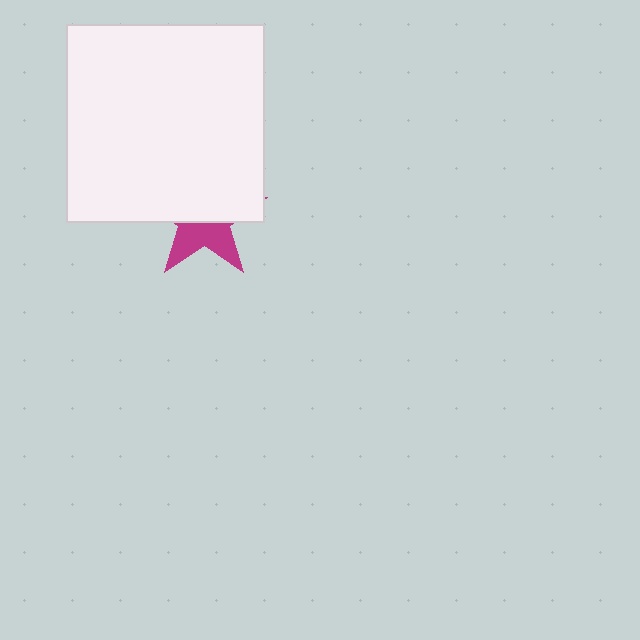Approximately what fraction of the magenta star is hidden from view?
Roughly 60% of the magenta star is hidden behind the white square.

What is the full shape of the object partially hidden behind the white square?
The partially hidden object is a magenta star.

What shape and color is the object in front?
The object in front is a white square.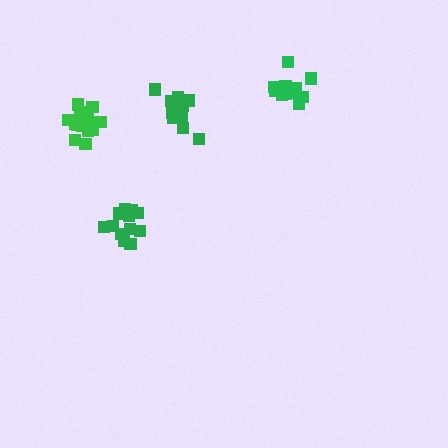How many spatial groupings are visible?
There are 4 spatial groupings.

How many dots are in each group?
Group 1: 13 dots, Group 2: 14 dots, Group 3: 13 dots, Group 4: 15 dots (55 total).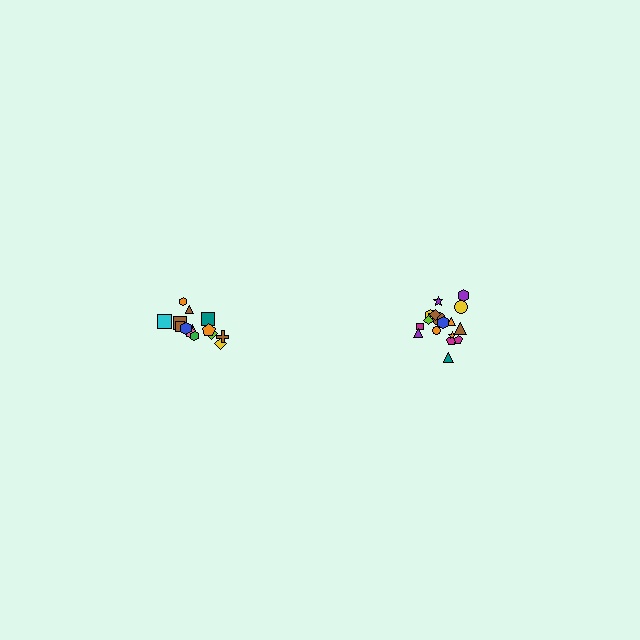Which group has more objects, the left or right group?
The right group.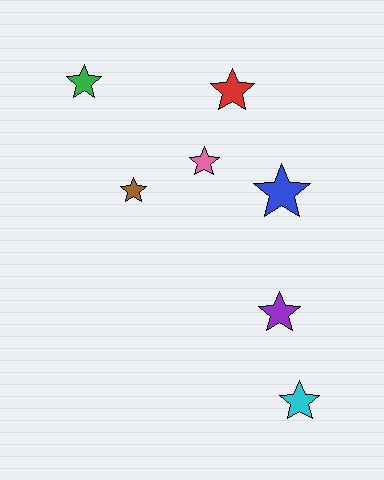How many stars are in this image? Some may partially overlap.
There are 7 stars.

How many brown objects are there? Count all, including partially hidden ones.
There is 1 brown object.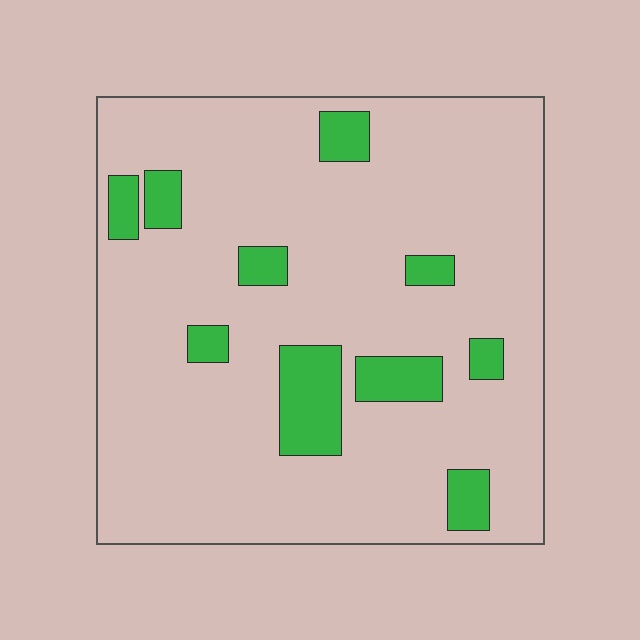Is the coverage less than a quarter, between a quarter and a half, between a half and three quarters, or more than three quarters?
Less than a quarter.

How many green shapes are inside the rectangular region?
10.